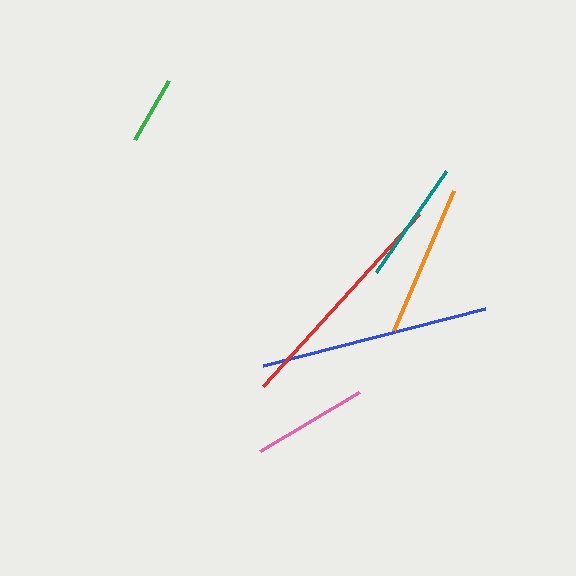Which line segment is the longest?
The red line is the longest at approximately 232 pixels.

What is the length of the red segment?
The red segment is approximately 232 pixels long.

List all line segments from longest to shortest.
From longest to shortest: red, blue, orange, teal, pink, green.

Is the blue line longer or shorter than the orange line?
The blue line is longer than the orange line.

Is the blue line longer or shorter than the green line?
The blue line is longer than the green line.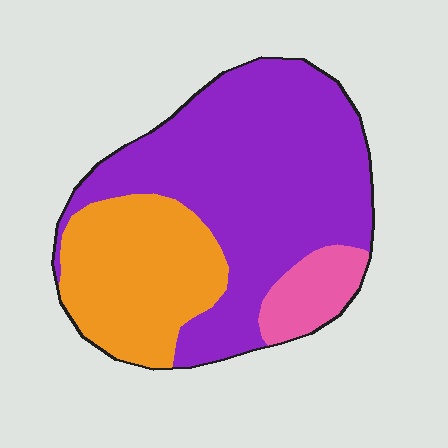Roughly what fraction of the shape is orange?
Orange covers about 30% of the shape.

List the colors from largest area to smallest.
From largest to smallest: purple, orange, pink.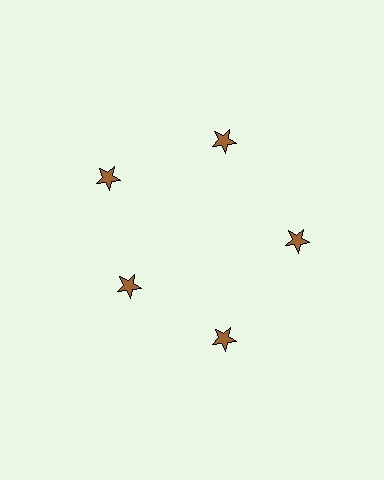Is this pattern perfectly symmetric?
No. The 5 brown stars are arranged in a ring, but one element near the 8 o'clock position is pulled inward toward the center, breaking the 5-fold rotational symmetry.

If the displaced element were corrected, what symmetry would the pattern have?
It would have 5-fold rotational symmetry — the pattern would map onto itself every 72 degrees.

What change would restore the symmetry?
The symmetry would be restored by moving it outward, back onto the ring so that all 5 stars sit at equal angles and equal distance from the center.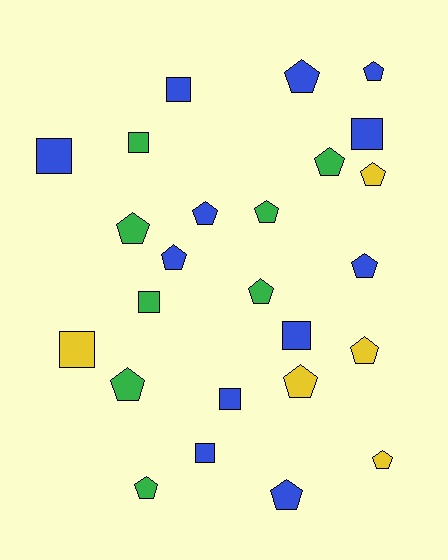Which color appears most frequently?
Blue, with 12 objects.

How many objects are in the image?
There are 25 objects.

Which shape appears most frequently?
Pentagon, with 16 objects.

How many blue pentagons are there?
There are 6 blue pentagons.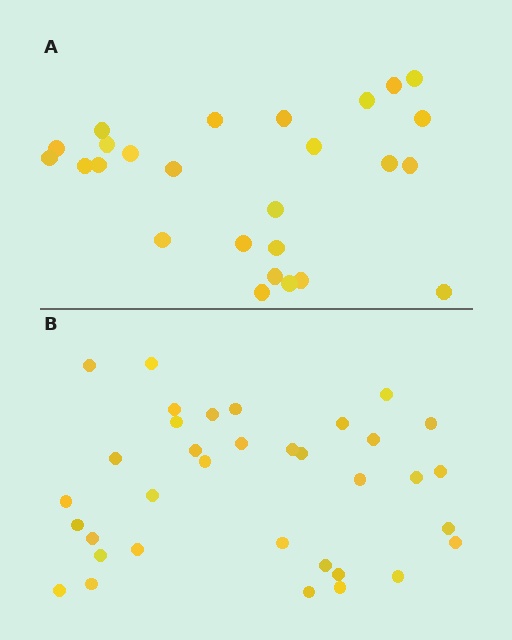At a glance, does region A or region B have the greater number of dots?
Region B (the bottom region) has more dots.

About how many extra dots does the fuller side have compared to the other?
Region B has roughly 8 or so more dots than region A.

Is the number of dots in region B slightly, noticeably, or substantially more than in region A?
Region B has noticeably more, but not dramatically so. The ratio is roughly 1.3 to 1.